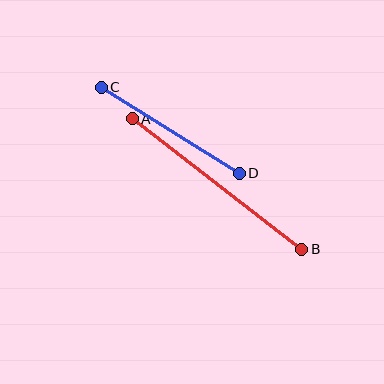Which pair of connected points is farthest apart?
Points A and B are farthest apart.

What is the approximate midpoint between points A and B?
The midpoint is at approximately (217, 184) pixels.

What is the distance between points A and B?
The distance is approximately 214 pixels.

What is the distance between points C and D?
The distance is approximately 163 pixels.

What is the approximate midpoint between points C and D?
The midpoint is at approximately (170, 130) pixels.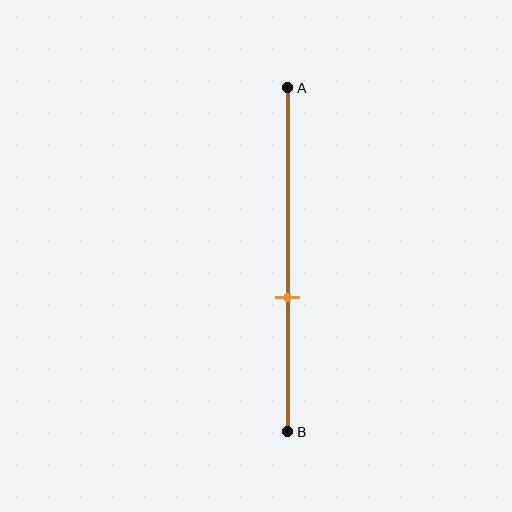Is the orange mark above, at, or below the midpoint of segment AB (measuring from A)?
The orange mark is below the midpoint of segment AB.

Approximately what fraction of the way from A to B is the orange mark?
The orange mark is approximately 60% of the way from A to B.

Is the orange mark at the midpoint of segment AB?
No, the mark is at about 60% from A, not at the 50% midpoint.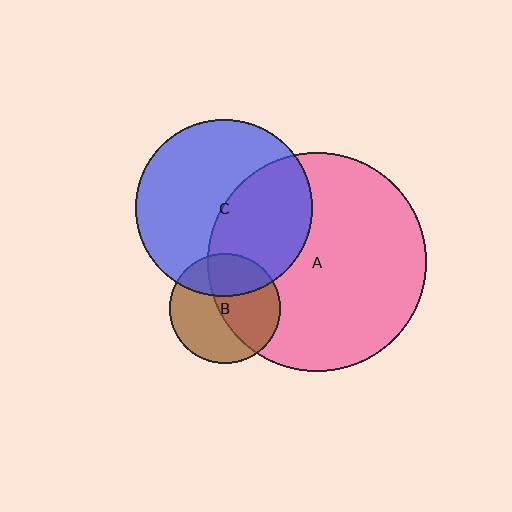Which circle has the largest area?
Circle A (pink).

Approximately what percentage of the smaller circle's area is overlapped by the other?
Approximately 40%.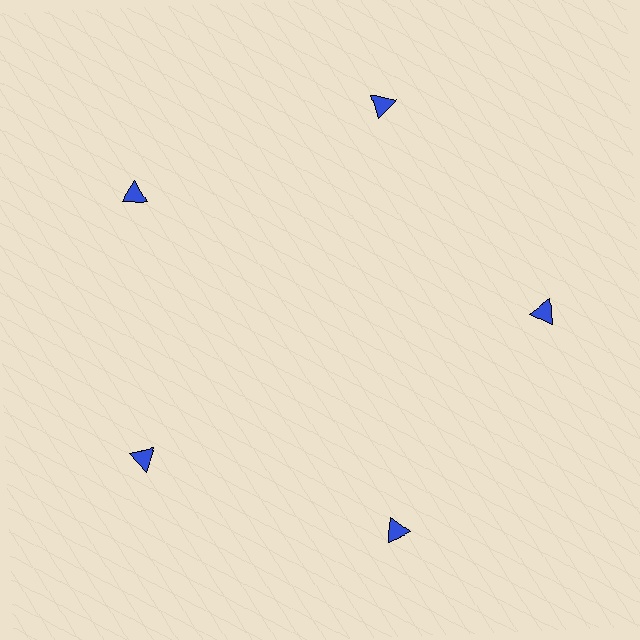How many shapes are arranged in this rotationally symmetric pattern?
There are 5 shapes, arranged in 5 groups of 1.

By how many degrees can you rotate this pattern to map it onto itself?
The pattern maps onto itself every 72 degrees of rotation.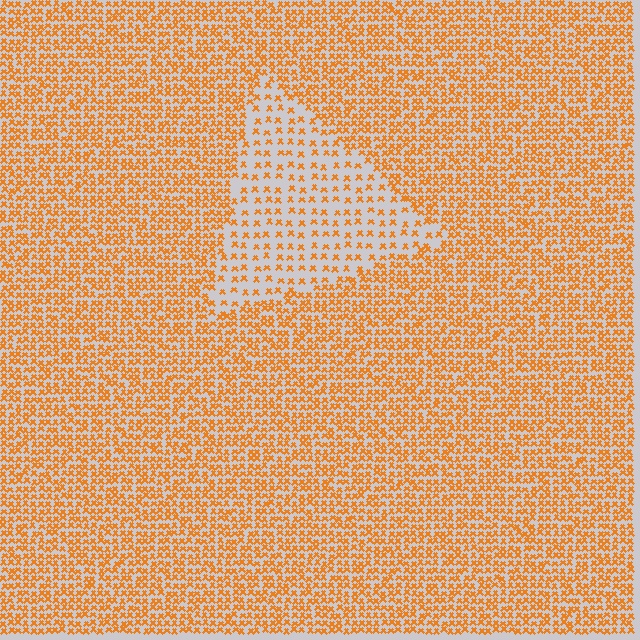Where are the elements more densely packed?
The elements are more densely packed outside the triangle boundary.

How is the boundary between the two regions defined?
The boundary is defined by a change in element density (approximately 2.3x ratio). All elements are the same color, size, and shape.